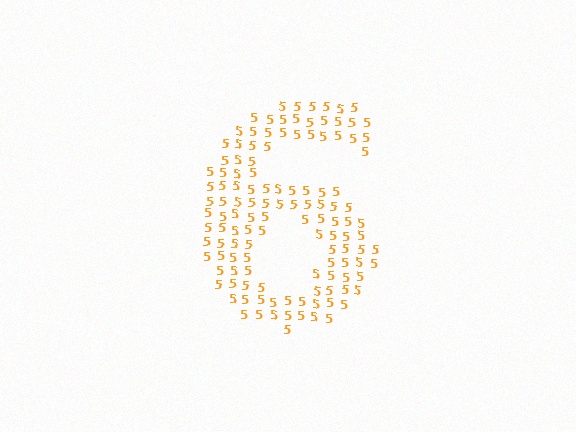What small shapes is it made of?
It is made of small digit 5's.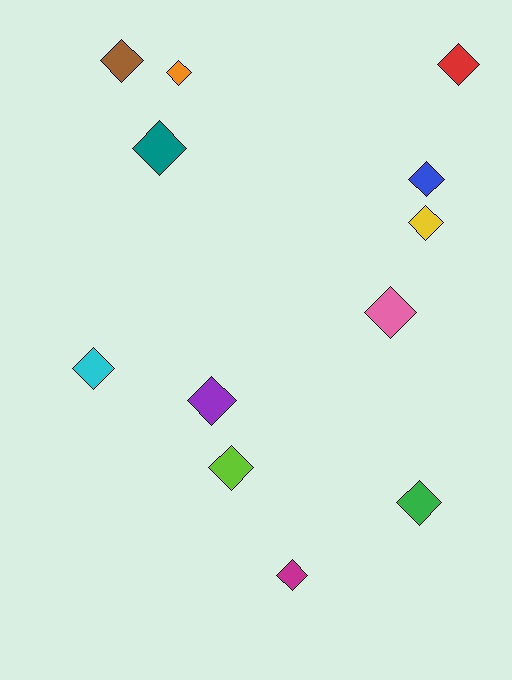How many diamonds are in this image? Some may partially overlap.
There are 12 diamonds.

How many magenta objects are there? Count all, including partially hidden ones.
There is 1 magenta object.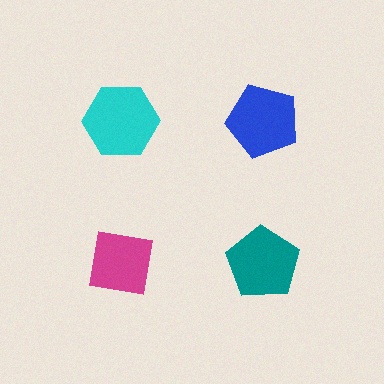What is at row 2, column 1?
A magenta square.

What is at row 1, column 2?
A blue pentagon.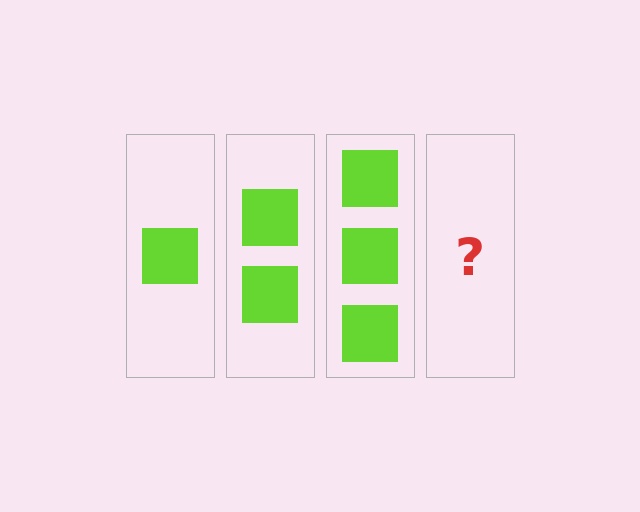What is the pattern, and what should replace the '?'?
The pattern is that each step adds one more square. The '?' should be 4 squares.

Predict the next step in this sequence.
The next step is 4 squares.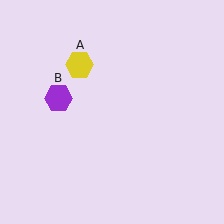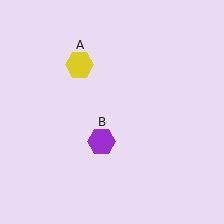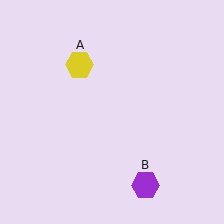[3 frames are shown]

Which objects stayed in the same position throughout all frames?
Yellow hexagon (object A) remained stationary.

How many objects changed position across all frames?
1 object changed position: purple hexagon (object B).